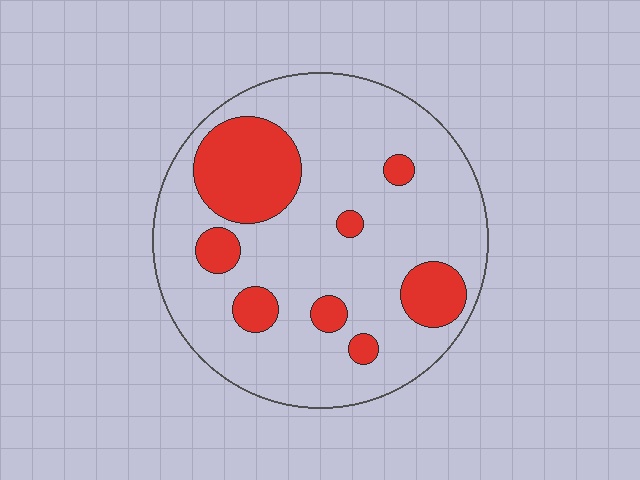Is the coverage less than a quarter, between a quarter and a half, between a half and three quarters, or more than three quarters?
Less than a quarter.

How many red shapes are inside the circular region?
8.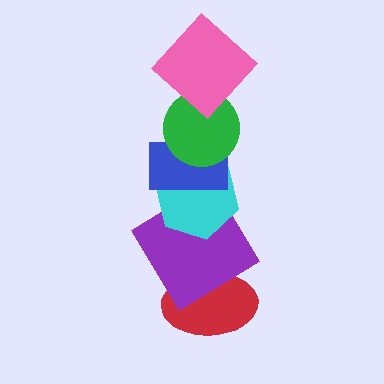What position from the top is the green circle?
The green circle is 2nd from the top.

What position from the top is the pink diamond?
The pink diamond is 1st from the top.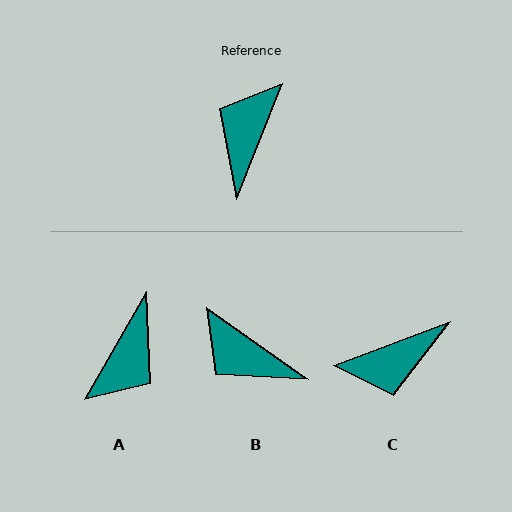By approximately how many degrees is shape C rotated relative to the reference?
Approximately 132 degrees counter-clockwise.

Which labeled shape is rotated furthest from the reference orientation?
A, about 171 degrees away.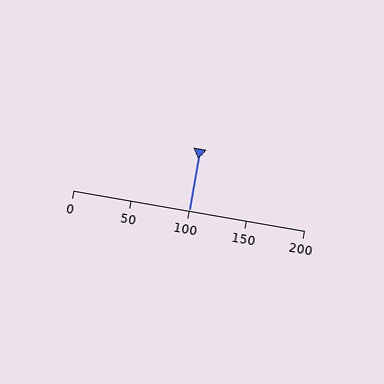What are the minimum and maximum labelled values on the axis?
The axis runs from 0 to 200.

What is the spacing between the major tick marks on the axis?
The major ticks are spaced 50 apart.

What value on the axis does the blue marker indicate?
The marker indicates approximately 100.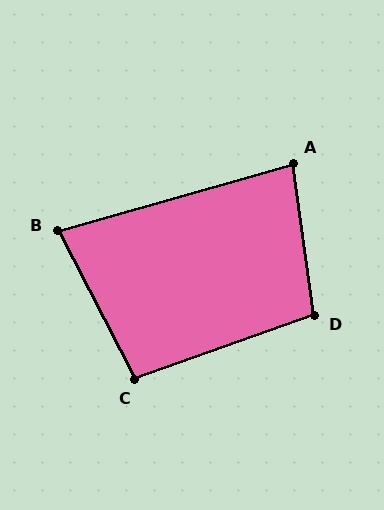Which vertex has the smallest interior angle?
B, at approximately 78 degrees.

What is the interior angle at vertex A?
Approximately 82 degrees (acute).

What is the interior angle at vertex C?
Approximately 98 degrees (obtuse).